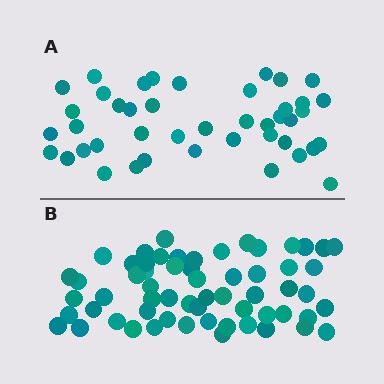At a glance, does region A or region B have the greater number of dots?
Region B (the bottom region) has more dots.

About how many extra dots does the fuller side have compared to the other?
Region B has approximately 15 more dots than region A.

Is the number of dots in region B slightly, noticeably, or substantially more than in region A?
Region B has noticeably more, but not dramatically so. The ratio is roughly 1.4 to 1.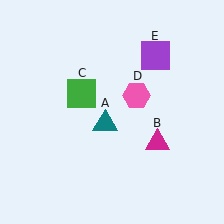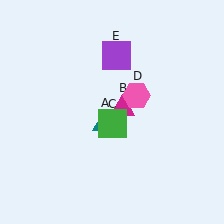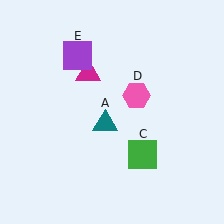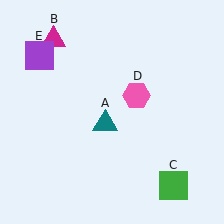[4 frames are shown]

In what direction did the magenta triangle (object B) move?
The magenta triangle (object B) moved up and to the left.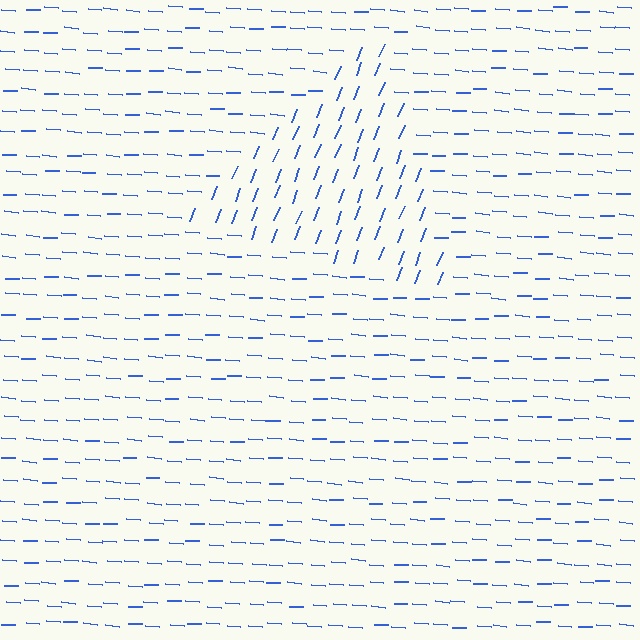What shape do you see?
I see a triangle.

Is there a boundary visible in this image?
Yes, there is a texture boundary formed by a change in line orientation.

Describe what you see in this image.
The image is filled with small blue line segments. A triangle region in the image has lines oriented differently from the surrounding lines, creating a visible texture boundary.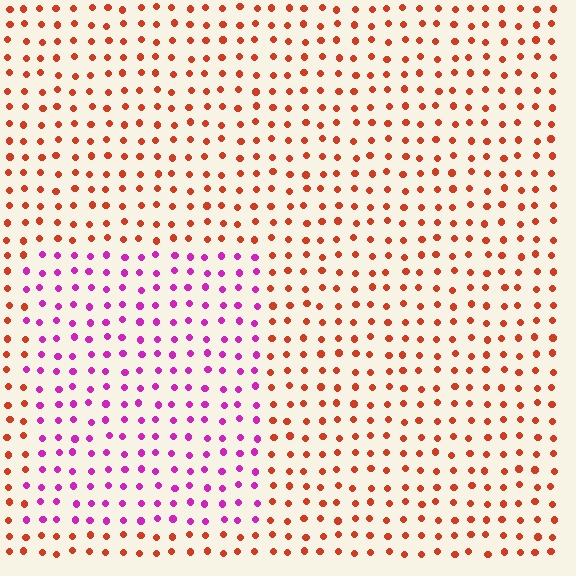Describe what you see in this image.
The image is filled with small red elements in a uniform arrangement. A rectangle-shaped region is visible where the elements are tinted to a slightly different hue, forming a subtle color boundary.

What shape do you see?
I see a rectangle.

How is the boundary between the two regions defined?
The boundary is defined purely by a slight shift in hue (about 63 degrees). Spacing, size, and orientation are identical on both sides.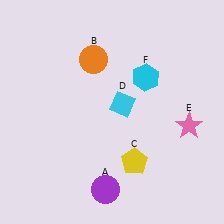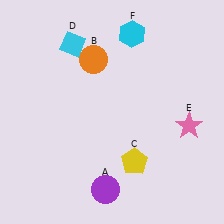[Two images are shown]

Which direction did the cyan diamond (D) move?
The cyan diamond (D) moved up.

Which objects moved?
The objects that moved are: the cyan diamond (D), the cyan hexagon (F).